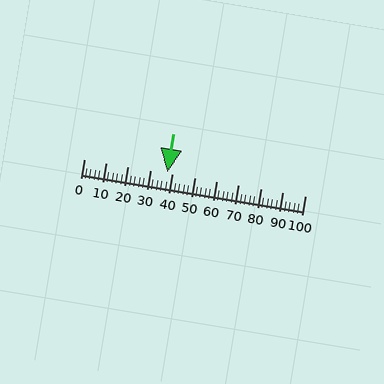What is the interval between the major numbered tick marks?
The major tick marks are spaced 10 units apart.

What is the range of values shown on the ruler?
The ruler shows values from 0 to 100.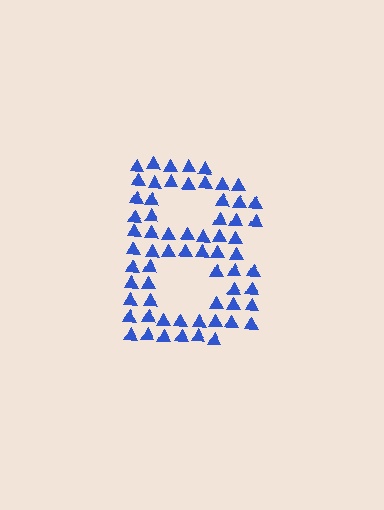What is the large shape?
The large shape is the letter B.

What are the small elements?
The small elements are triangles.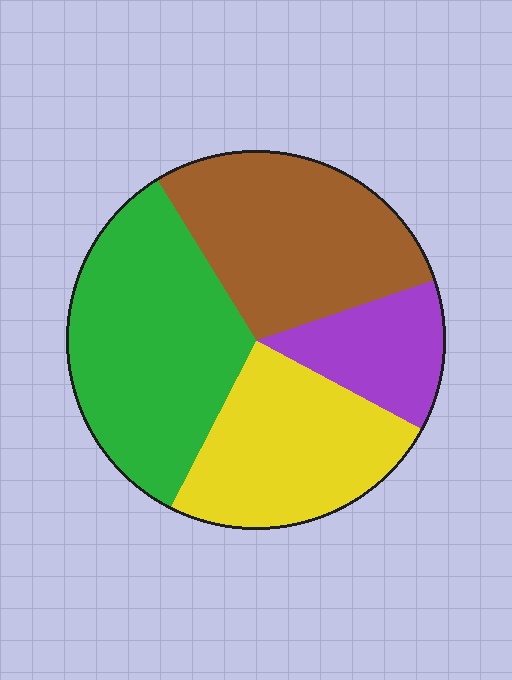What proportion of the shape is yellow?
Yellow takes up about one quarter (1/4) of the shape.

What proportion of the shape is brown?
Brown takes up about one quarter (1/4) of the shape.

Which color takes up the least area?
Purple, at roughly 15%.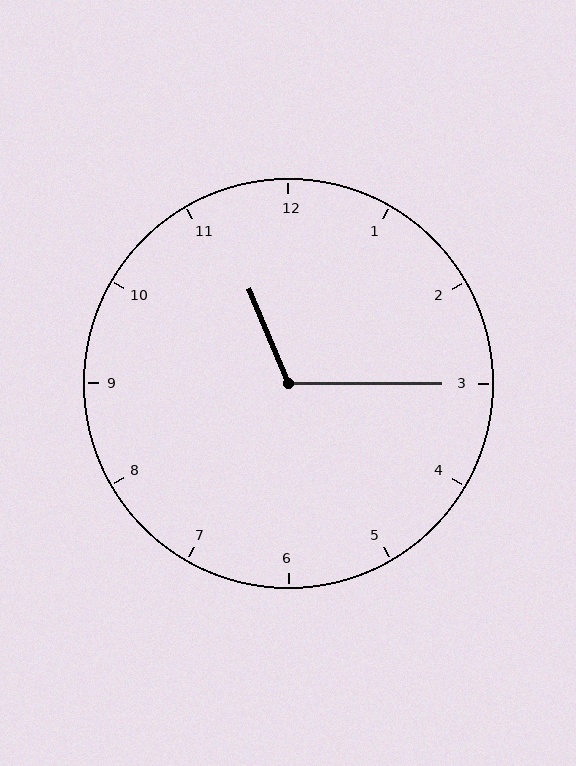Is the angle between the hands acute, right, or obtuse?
It is obtuse.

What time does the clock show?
11:15.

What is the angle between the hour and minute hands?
Approximately 112 degrees.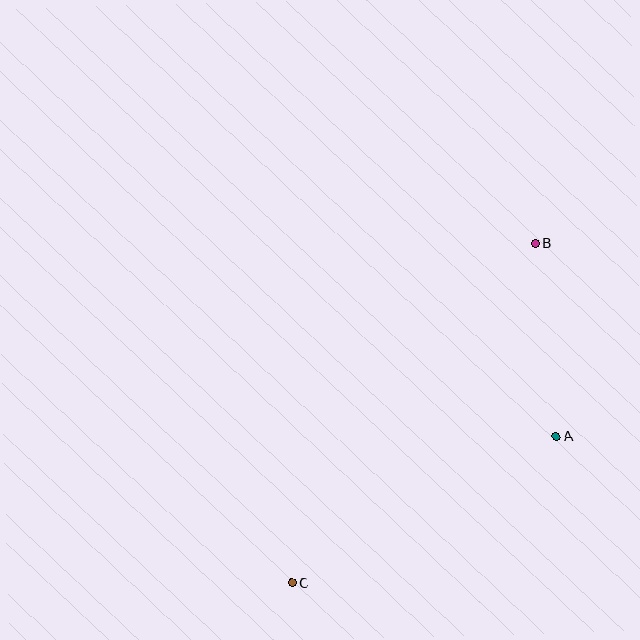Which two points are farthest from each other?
Points B and C are farthest from each other.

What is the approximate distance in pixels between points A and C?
The distance between A and C is approximately 302 pixels.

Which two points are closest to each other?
Points A and B are closest to each other.